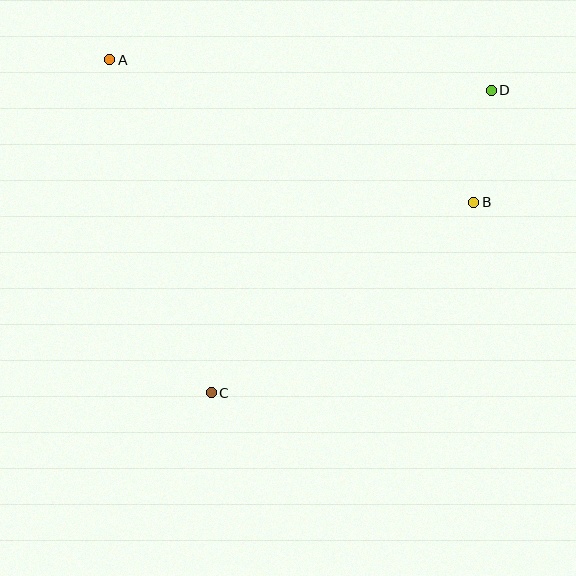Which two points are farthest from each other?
Points C and D are farthest from each other.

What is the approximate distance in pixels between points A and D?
The distance between A and D is approximately 383 pixels.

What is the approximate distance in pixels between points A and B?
The distance between A and B is approximately 391 pixels.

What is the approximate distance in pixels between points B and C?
The distance between B and C is approximately 324 pixels.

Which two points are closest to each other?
Points B and D are closest to each other.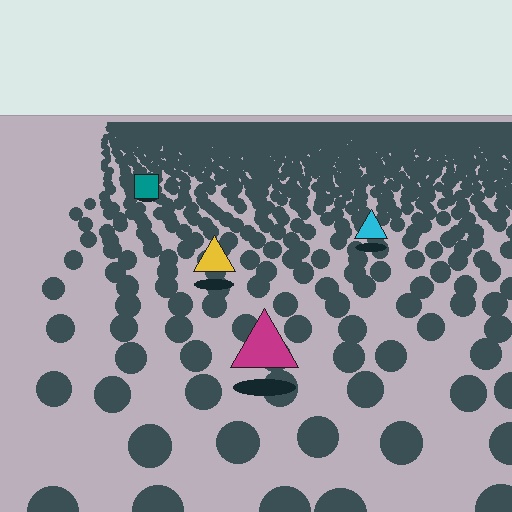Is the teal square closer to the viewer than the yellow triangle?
No. The yellow triangle is closer — you can tell from the texture gradient: the ground texture is coarser near it.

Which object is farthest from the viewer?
The teal square is farthest from the viewer. It appears smaller and the ground texture around it is denser.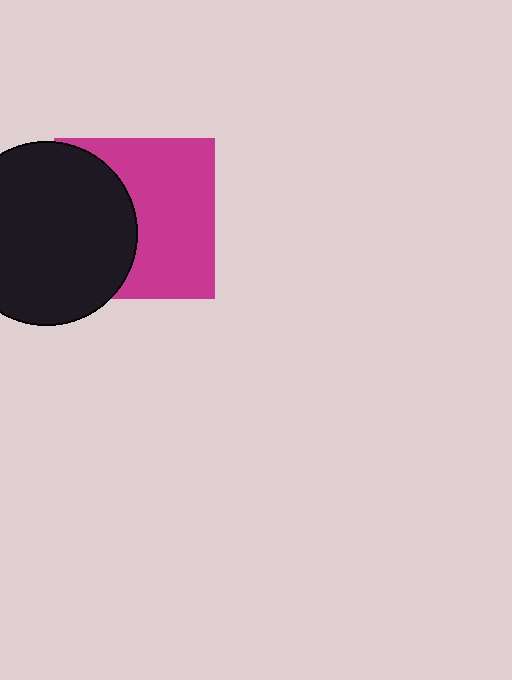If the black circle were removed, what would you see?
You would see the complete magenta square.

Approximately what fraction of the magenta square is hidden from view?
Roughly 42% of the magenta square is hidden behind the black circle.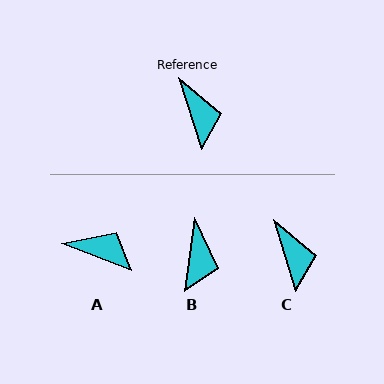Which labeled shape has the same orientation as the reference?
C.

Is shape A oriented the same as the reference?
No, it is off by about 52 degrees.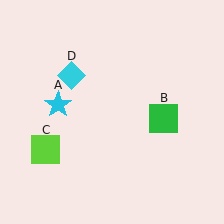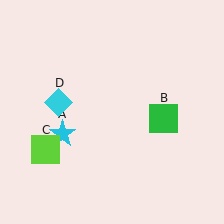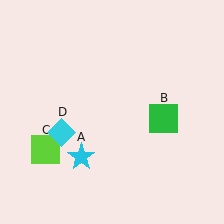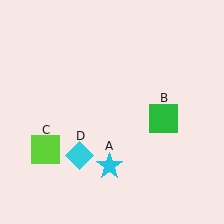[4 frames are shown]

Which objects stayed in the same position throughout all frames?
Green square (object B) and lime square (object C) remained stationary.